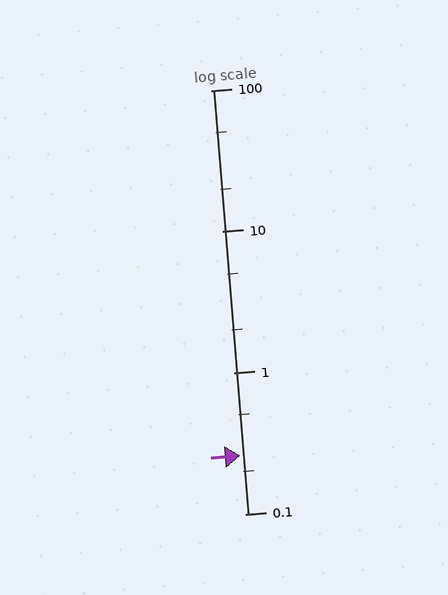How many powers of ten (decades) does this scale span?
The scale spans 3 decades, from 0.1 to 100.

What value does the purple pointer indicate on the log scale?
The pointer indicates approximately 0.26.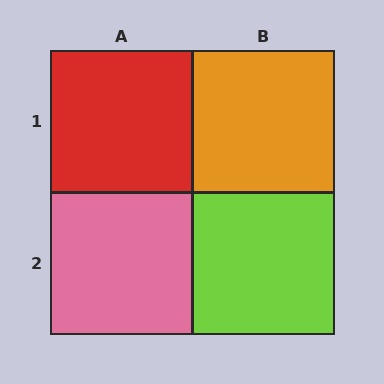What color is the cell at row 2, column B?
Lime.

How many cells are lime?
1 cell is lime.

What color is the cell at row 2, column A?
Pink.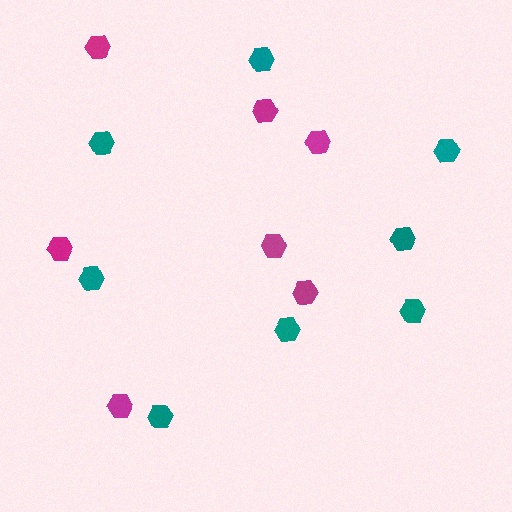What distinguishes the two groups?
There are 2 groups: one group of magenta hexagons (7) and one group of teal hexagons (8).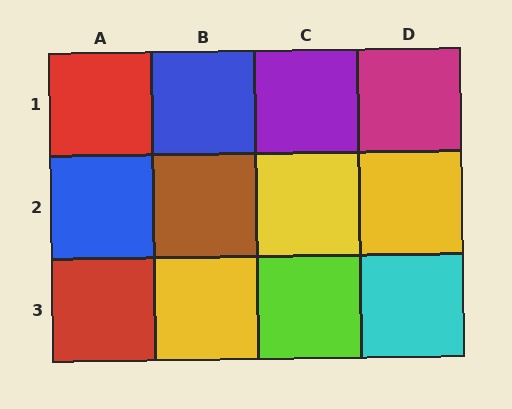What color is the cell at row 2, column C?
Yellow.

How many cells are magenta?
1 cell is magenta.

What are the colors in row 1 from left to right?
Red, blue, purple, magenta.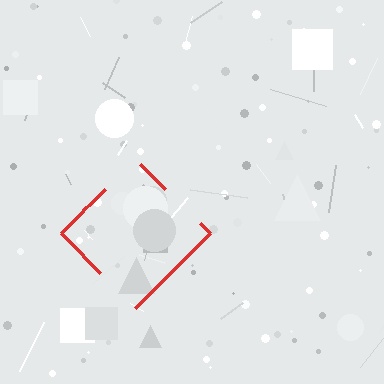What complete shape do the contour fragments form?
The contour fragments form a diamond.